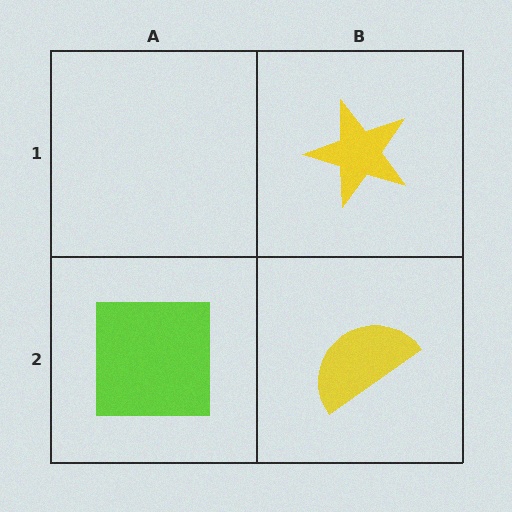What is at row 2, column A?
A lime square.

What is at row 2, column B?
A yellow semicircle.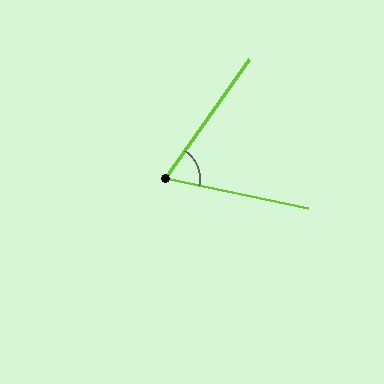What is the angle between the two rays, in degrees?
Approximately 67 degrees.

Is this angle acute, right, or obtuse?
It is acute.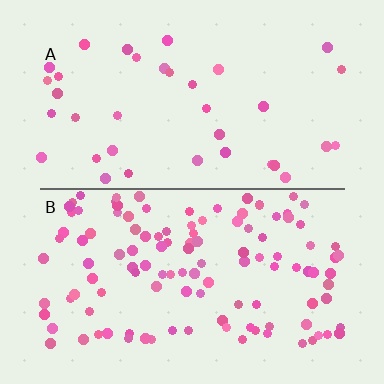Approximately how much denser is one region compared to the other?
Approximately 3.3× — region B over region A.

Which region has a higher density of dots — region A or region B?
B (the bottom).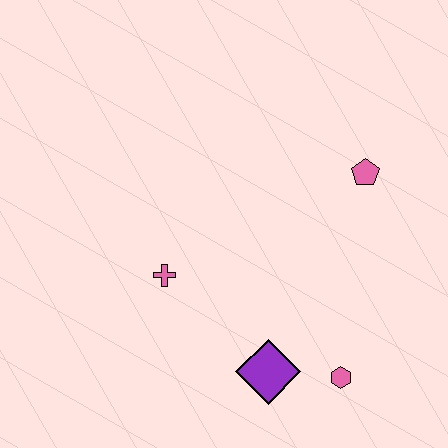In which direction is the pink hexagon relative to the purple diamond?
The pink hexagon is to the right of the purple diamond.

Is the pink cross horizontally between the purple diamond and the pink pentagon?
No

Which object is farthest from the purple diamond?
The pink pentagon is farthest from the purple diamond.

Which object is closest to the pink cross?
The purple diamond is closest to the pink cross.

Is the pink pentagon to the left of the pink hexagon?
No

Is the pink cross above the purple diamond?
Yes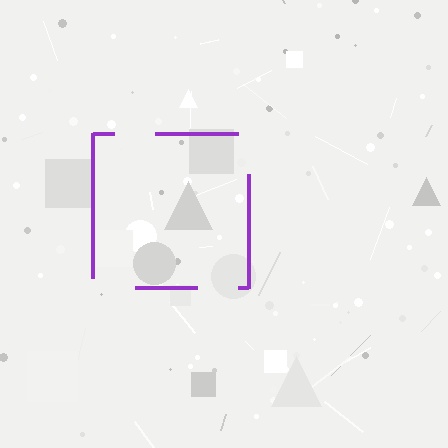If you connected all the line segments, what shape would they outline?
They would outline a square.